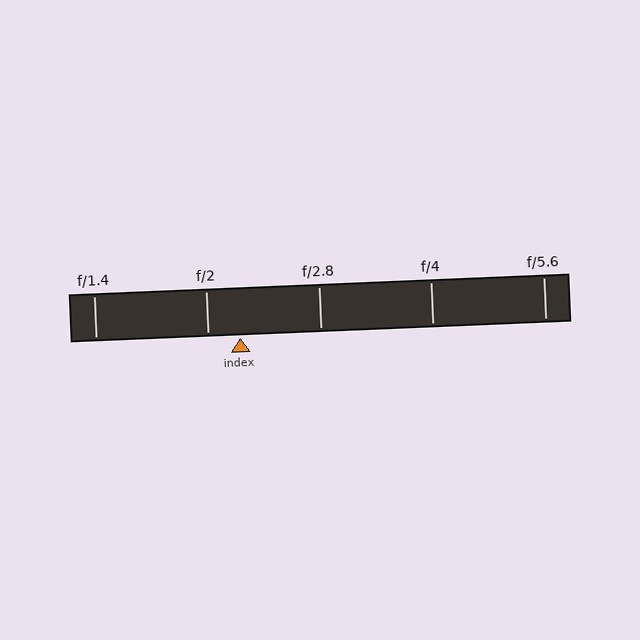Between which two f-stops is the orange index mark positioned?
The index mark is between f/2 and f/2.8.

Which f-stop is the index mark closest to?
The index mark is closest to f/2.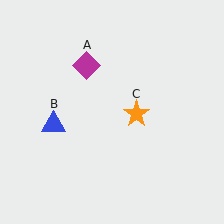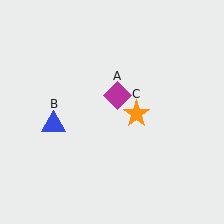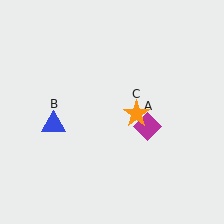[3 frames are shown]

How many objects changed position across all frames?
1 object changed position: magenta diamond (object A).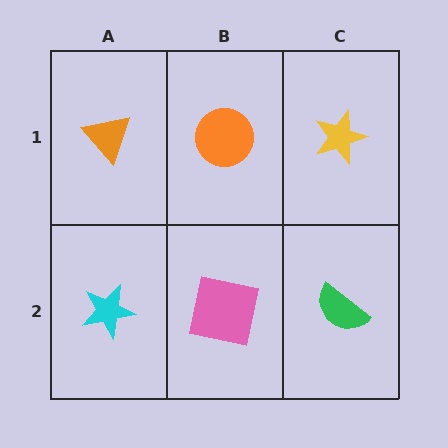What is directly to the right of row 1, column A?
An orange circle.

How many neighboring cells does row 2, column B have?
3.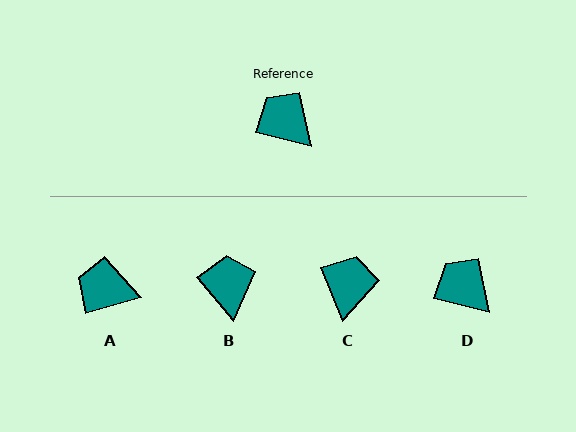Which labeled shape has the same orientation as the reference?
D.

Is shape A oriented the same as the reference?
No, it is off by about 30 degrees.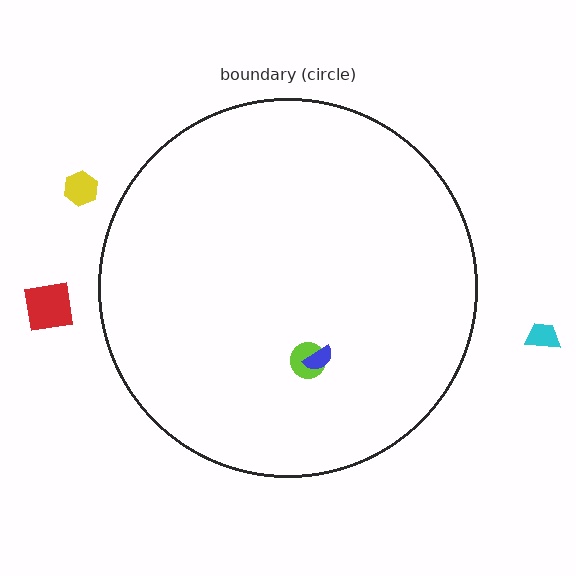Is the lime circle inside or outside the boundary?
Inside.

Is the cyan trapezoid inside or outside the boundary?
Outside.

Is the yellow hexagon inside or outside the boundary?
Outside.